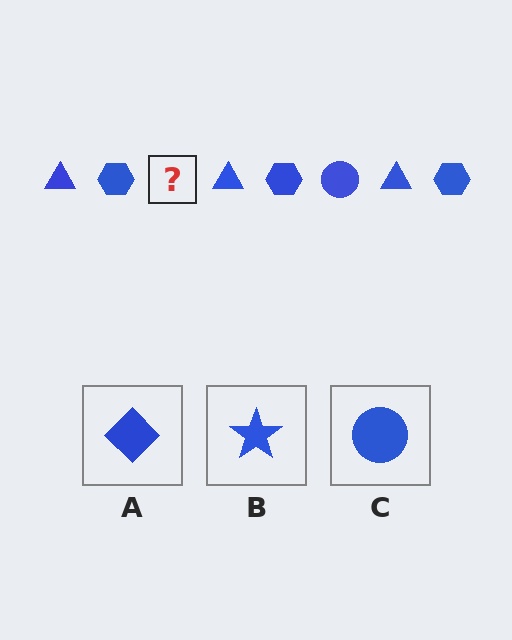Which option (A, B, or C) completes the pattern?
C.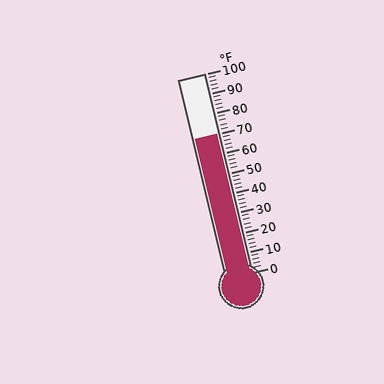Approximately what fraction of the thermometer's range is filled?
The thermometer is filled to approximately 70% of its range.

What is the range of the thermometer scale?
The thermometer scale ranges from 0°F to 100°F.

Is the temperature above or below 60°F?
The temperature is above 60°F.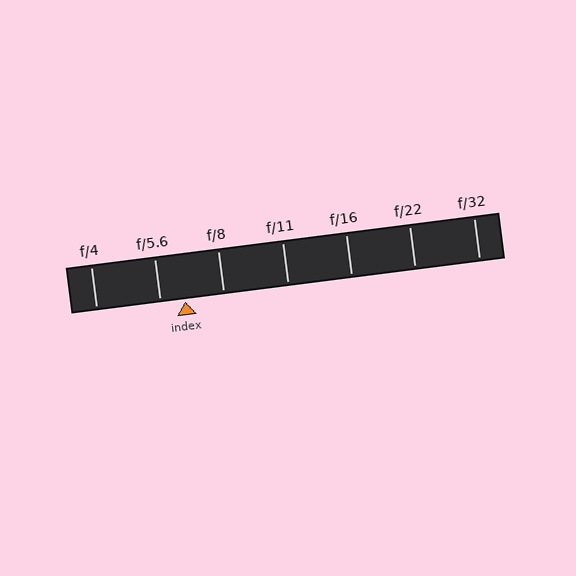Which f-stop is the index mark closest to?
The index mark is closest to f/5.6.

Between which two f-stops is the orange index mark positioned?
The index mark is between f/5.6 and f/8.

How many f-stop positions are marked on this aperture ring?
There are 7 f-stop positions marked.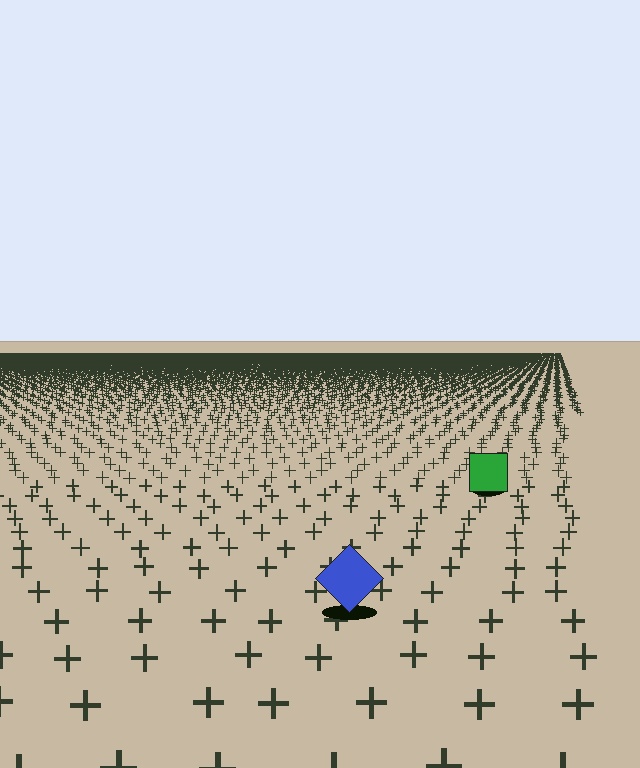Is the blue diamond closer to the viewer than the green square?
Yes. The blue diamond is closer — you can tell from the texture gradient: the ground texture is coarser near it.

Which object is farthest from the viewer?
The green square is farthest from the viewer. It appears smaller and the ground texture around it is denser.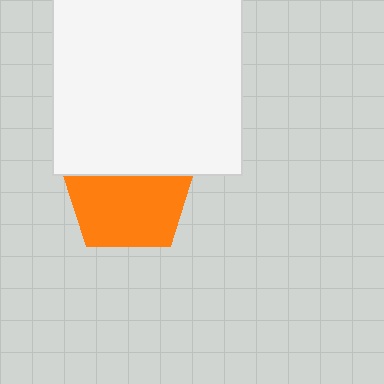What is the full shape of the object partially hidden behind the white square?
The partially hidden object is an orange pentagon.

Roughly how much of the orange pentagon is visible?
About half of it is visible (roughly 63%).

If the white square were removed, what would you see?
You would see the complete orange pentagon.